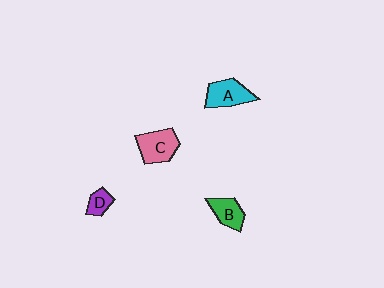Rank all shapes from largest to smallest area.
From largest to smallest: C (pink), A (cyan), B (green), D (purple).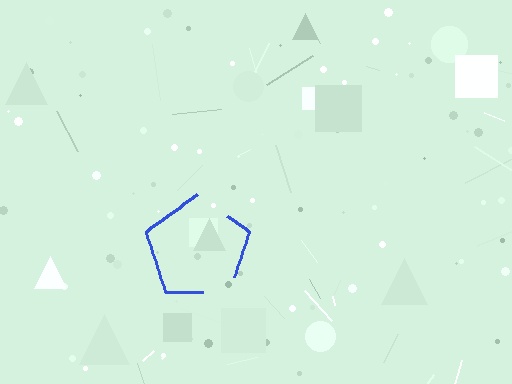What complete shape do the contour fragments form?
The contour fragments form a pentagon.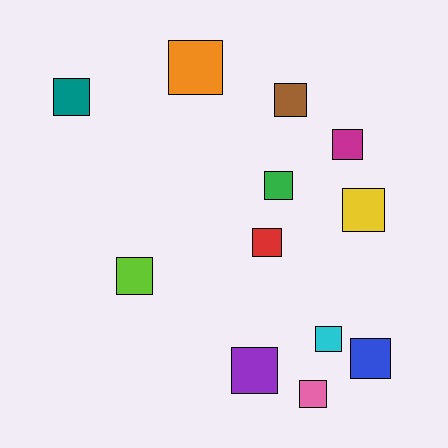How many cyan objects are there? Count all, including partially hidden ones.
There is 1 cyan object.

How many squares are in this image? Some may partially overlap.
There are 12 squares.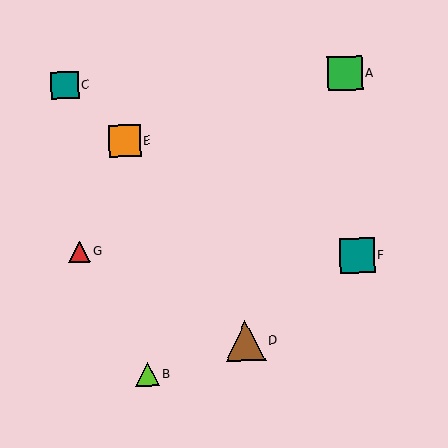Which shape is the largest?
The brown triangle (labeled D) is the largest.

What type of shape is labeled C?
Shape C is a teal square.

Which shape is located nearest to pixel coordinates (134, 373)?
The lime triangle (labeled B) at (147, 374) is nearest to that location.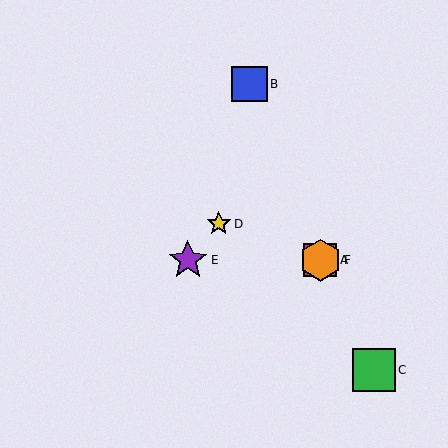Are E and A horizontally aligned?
Yes, both are at y≈260.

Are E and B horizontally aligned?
No, E is at y≈260 and B is at y≈84.